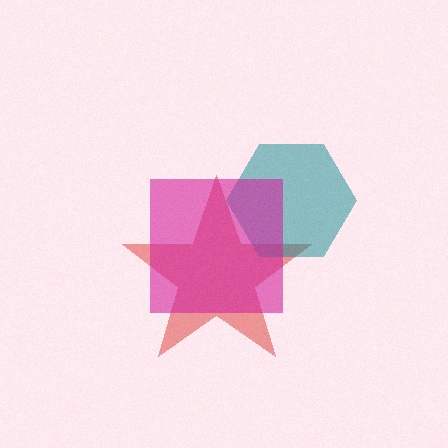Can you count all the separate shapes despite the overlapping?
Yes, there are 3 separate shapes.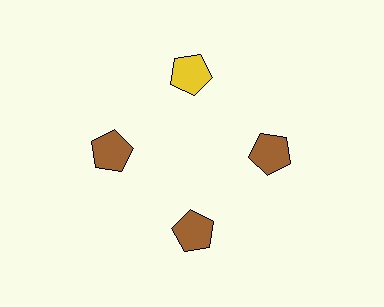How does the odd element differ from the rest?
It has a different color: yellow instead of brown.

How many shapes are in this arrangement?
There are 4 shapes arranged in a ring pattern.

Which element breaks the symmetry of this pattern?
The yellow pentagon at roughly the 12 o'clock position breaks the symmetry. All other shapes are brown pentagons.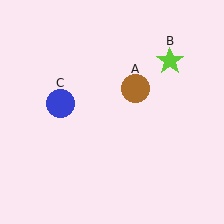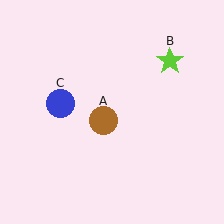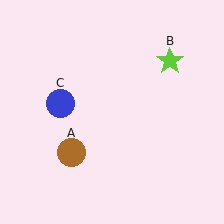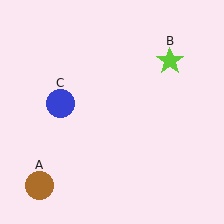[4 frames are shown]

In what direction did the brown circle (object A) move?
The brown circle (object A) moved down and to the left.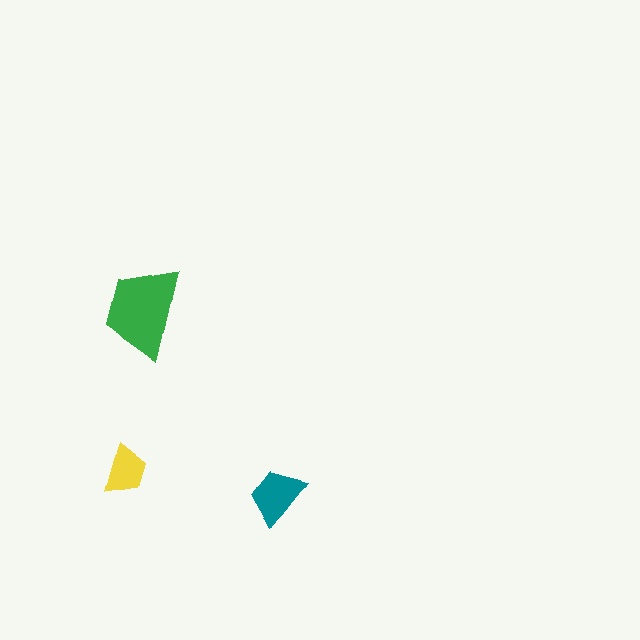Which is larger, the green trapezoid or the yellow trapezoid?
The green one.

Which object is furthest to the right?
The teal trapezoid is rightmost.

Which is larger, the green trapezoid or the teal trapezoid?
The green one.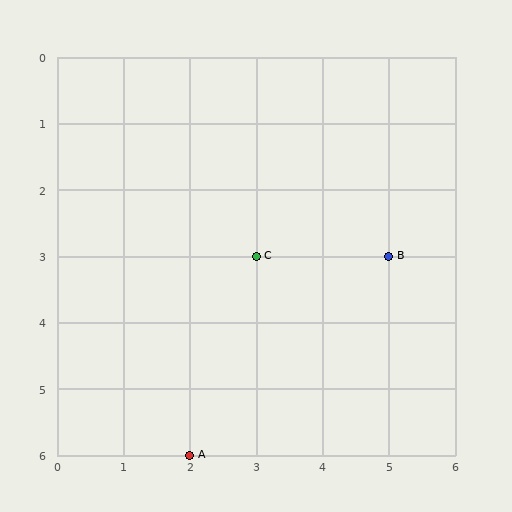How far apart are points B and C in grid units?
Points B and C are 2 columns apart.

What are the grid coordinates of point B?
Point B is at grid coordinates (5, 3).